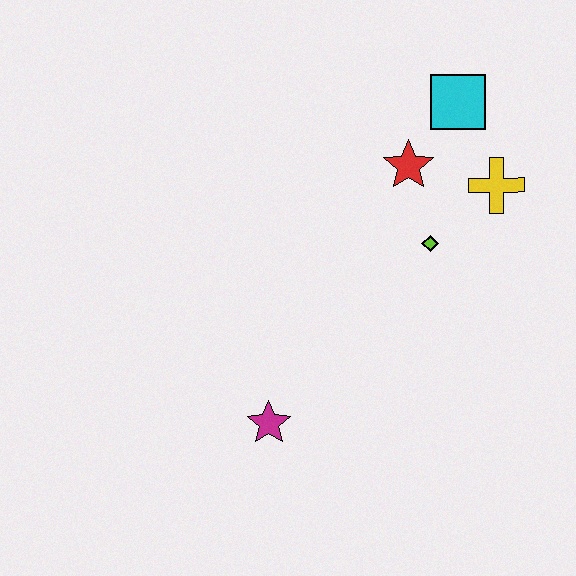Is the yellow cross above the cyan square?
No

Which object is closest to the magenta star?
The lime diamond is closest to the magenta star.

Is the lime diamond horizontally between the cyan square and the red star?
Yes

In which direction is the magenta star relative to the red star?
The magenta star is below the red star.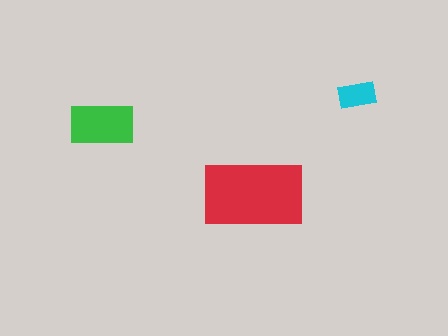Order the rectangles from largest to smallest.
the red one, the green one, the cyan one.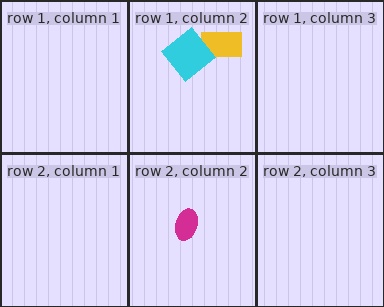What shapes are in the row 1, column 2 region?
The yellow rectangle, the cyan diamond.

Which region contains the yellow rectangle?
The row 1, column 2 region.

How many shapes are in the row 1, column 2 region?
2.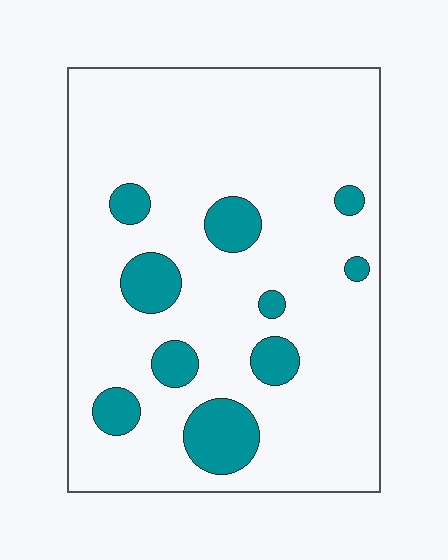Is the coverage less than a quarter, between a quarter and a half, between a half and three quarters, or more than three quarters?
Less than a quarter.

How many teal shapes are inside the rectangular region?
10.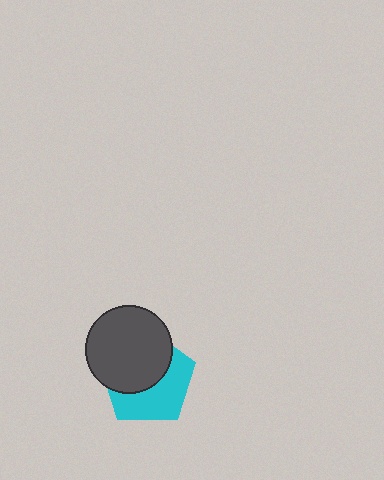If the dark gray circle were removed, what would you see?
You would see the complete cyan pentagon.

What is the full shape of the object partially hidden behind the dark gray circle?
The partially hidden object is a cyan pentagon.